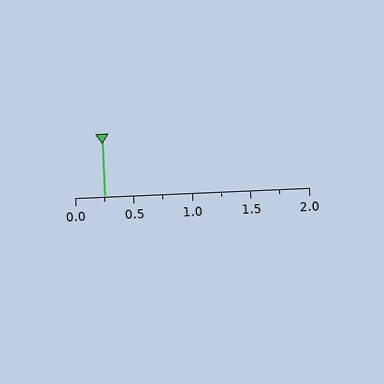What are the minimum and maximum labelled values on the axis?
The axis runs from 0.0 to 2.0.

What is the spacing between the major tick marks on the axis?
The major ticks are spaced 0.5 apart.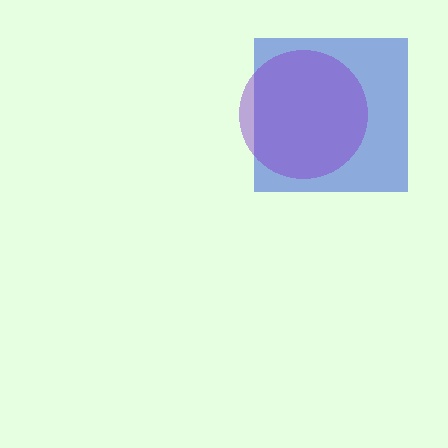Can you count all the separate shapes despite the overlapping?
Yes, there are 2 separate shapes.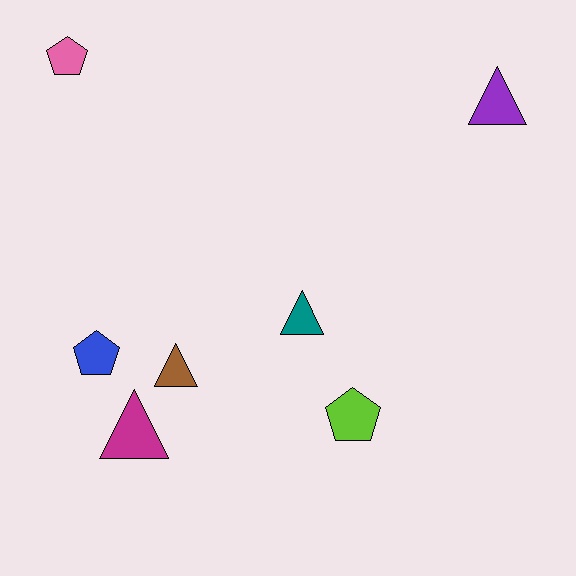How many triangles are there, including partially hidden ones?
There are 4 triangles.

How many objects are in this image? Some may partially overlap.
There are 7 objects.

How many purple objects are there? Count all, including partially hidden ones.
There is 1 purple object.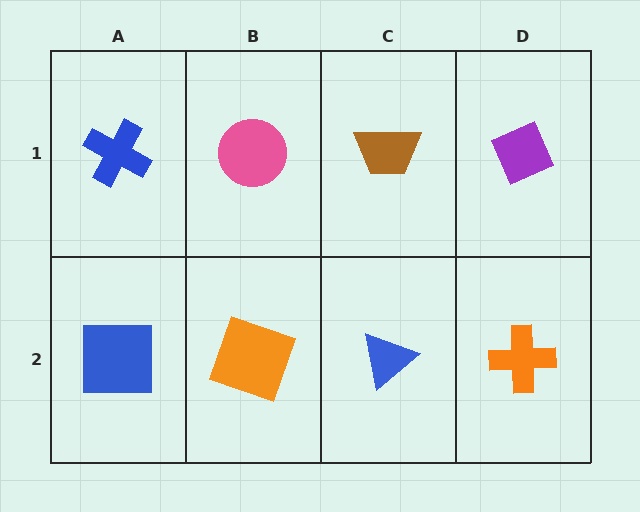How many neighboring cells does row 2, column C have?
3.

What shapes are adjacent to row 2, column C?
A brown trapezoid (row 1, column C), an orange square (row 2, column B), an orange cross (row 2, column D).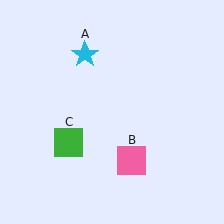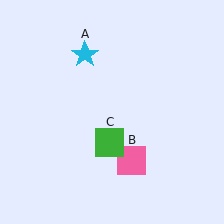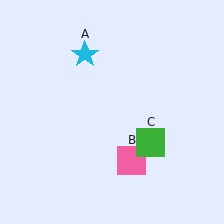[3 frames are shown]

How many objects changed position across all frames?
1 object changed position: green square (object C).